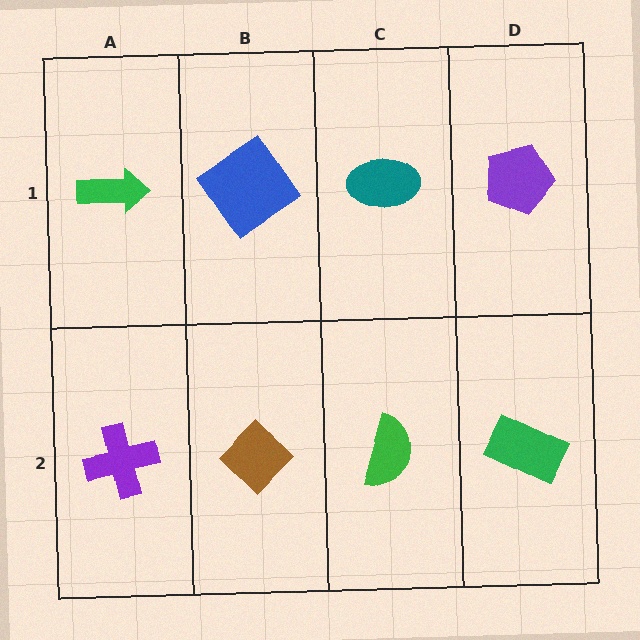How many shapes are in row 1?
4 shapes.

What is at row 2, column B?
A brown diamond.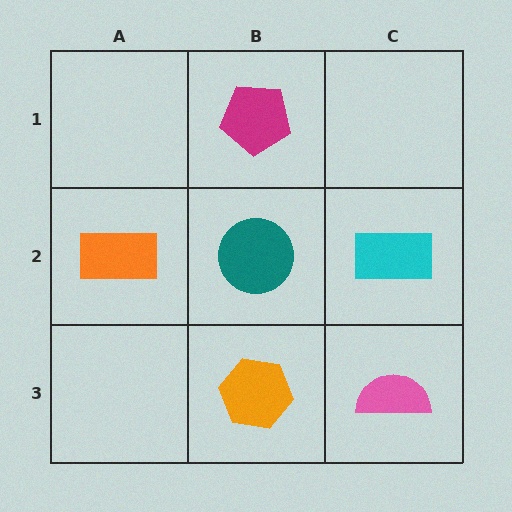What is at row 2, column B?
A teal circle.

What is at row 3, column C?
A pink semicircle.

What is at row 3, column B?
An orange hexagon.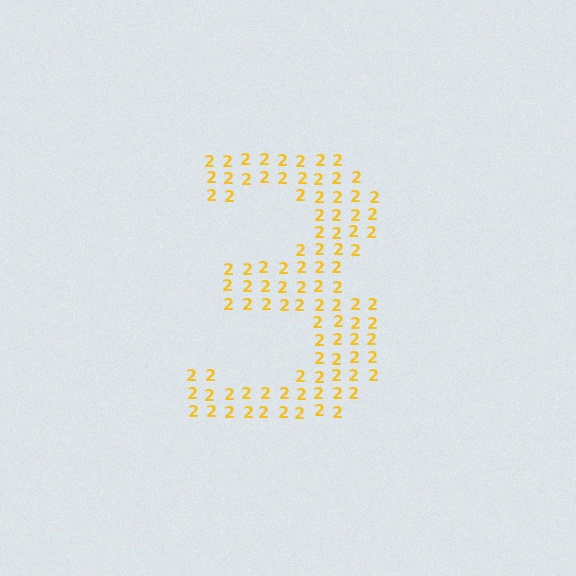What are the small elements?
The small elements are digit 2's.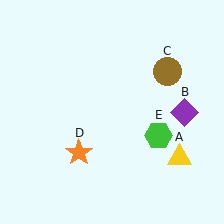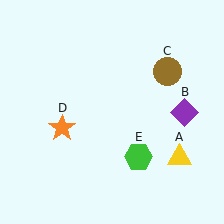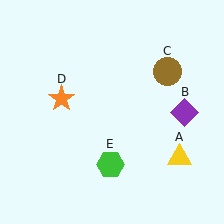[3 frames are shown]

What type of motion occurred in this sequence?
The orange star (object D), green hexagon (object E) rotated clockwise around the center of the scene.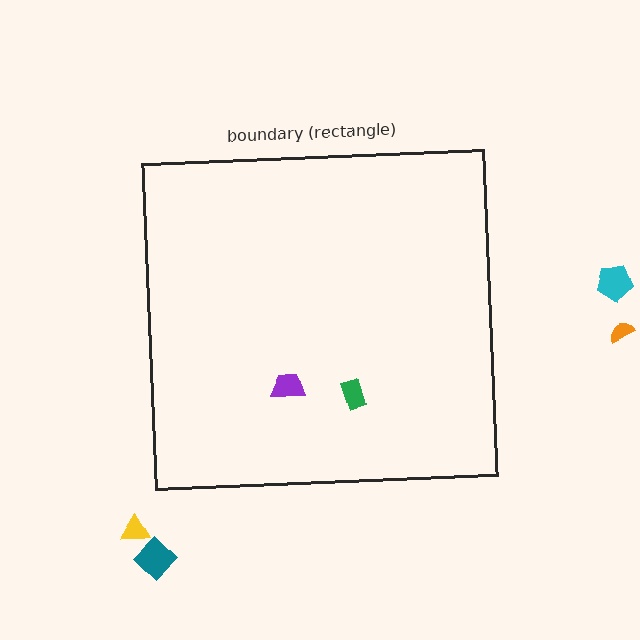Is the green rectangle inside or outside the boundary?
Inside.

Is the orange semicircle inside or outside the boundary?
Outside.